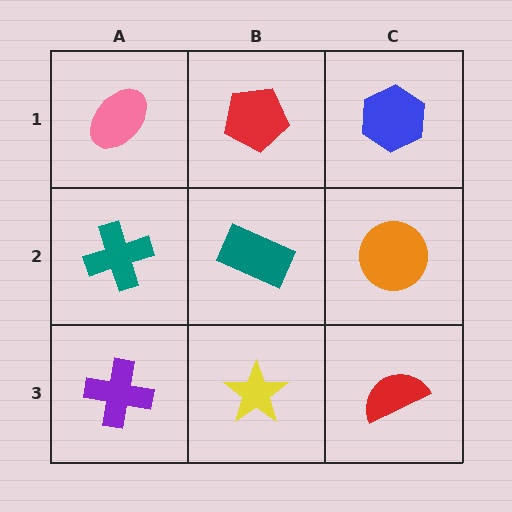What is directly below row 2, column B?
A yellow star.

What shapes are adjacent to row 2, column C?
A blue hexagon (row 1, column C), a red semicircle (row 3, column C), a teal rectangle (row 2, column B).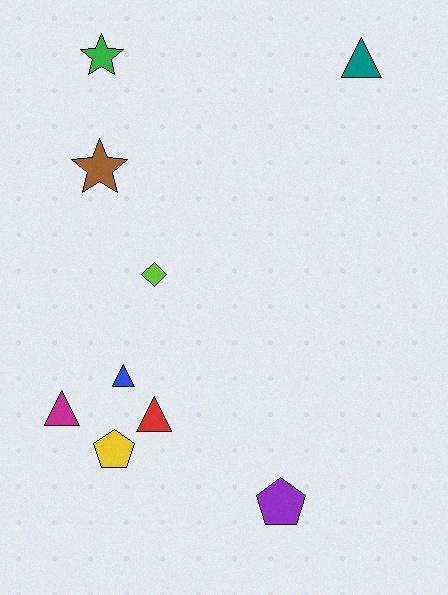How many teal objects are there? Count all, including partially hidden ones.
There is 1 teal object.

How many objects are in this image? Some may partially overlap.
There are 9 objects.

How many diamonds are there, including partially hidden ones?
There is 1 diamond.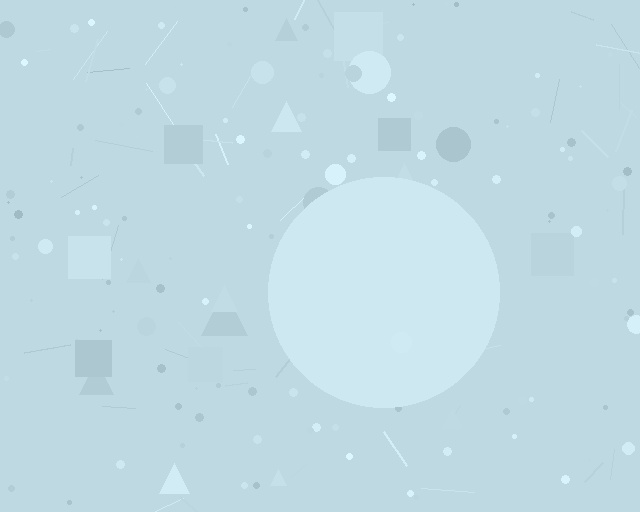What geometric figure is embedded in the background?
A circle is embedded in the background.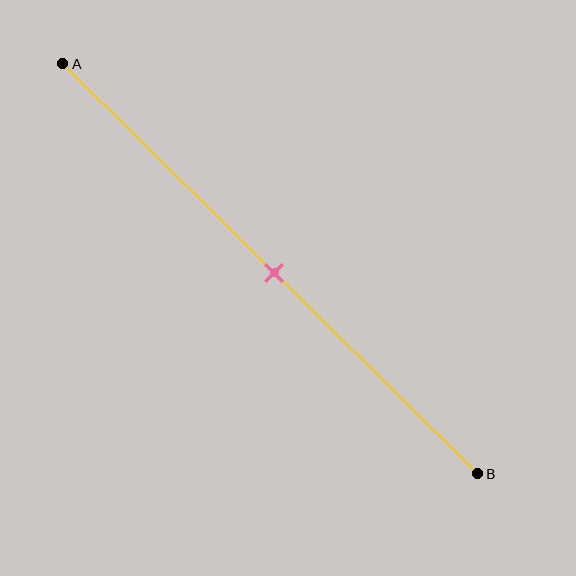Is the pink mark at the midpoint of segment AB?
Yes, the mark is approximately at the midpoint.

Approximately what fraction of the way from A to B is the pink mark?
The pink mark is approximately 50% of the way from A to B.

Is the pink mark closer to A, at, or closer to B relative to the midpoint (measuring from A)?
The pink mark is approximately at the midpoint of segment AB.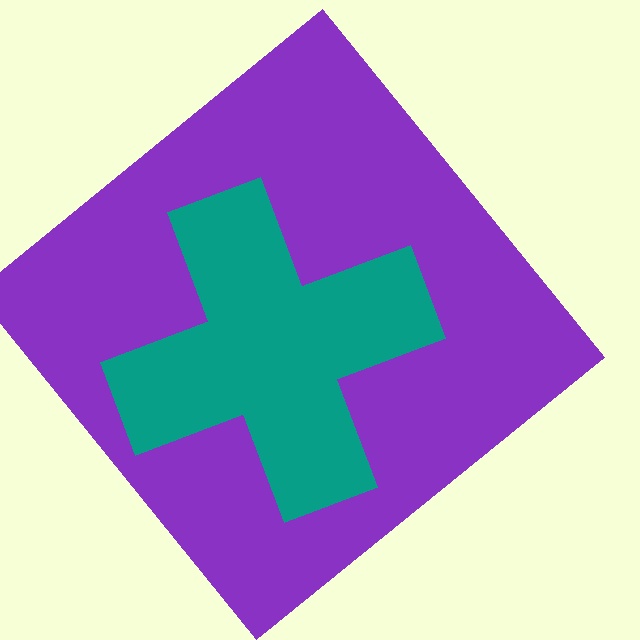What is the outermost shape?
The purple diamond.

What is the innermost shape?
The teal cross.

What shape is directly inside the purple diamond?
The teal cross.